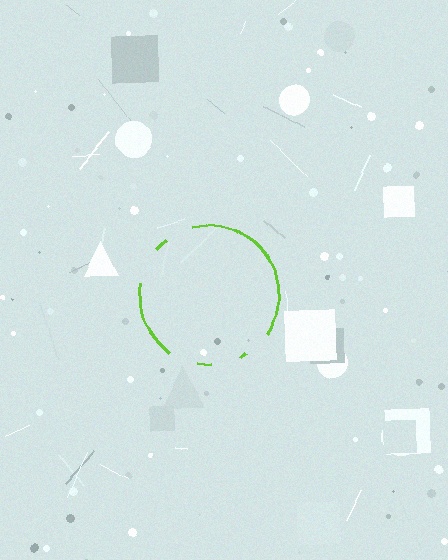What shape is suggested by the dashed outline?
The dashed outline suggests a circle.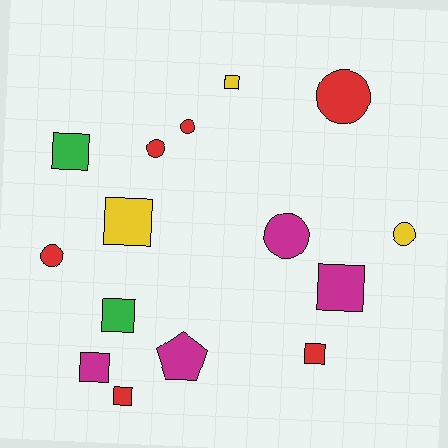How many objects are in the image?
There are 15 objects.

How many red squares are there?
There are 2 red squares.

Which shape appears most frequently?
Square, with 8 objects.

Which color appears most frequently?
Red, with 6 objects.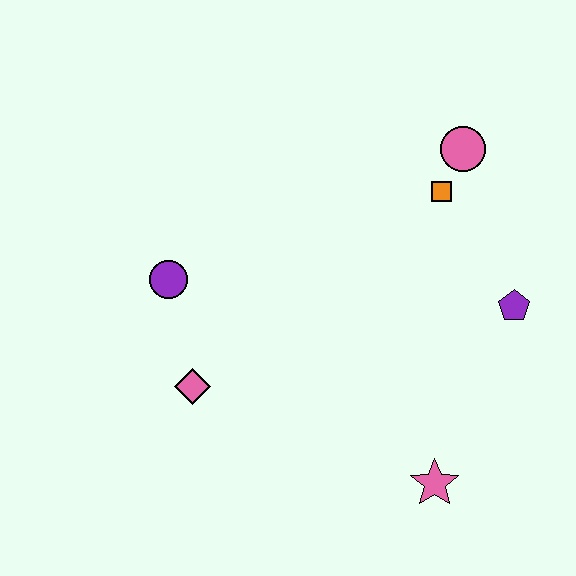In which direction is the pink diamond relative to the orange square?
The pink diamond is to the left of the orange square.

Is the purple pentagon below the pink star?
No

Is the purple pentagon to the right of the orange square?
Yes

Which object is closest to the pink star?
The purple pentagon is closest to the pink star.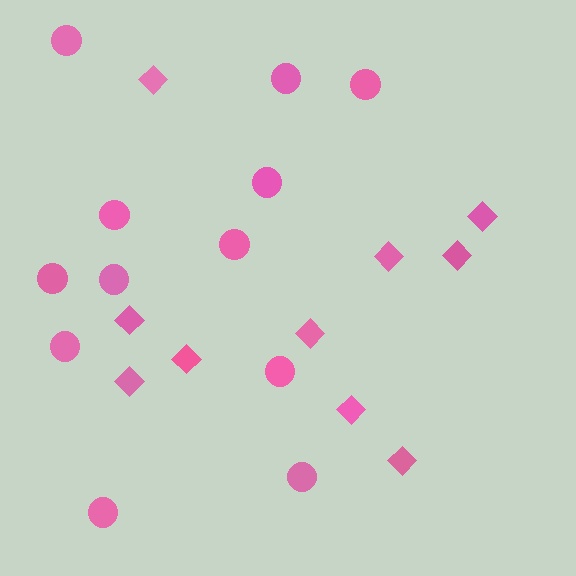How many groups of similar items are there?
There are 2 groups: one group of circles (12) and one group of diamonds (10).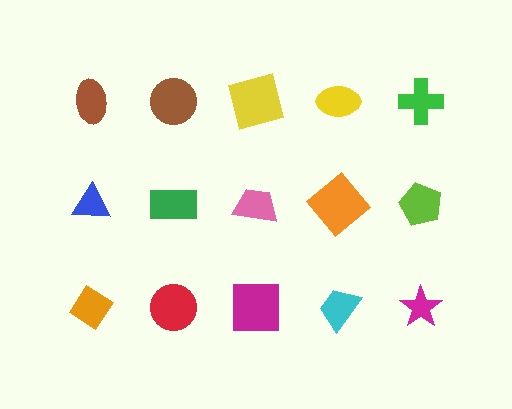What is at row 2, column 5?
A lime pentagon.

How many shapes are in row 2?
5 shapes.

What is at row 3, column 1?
An orange diamond.